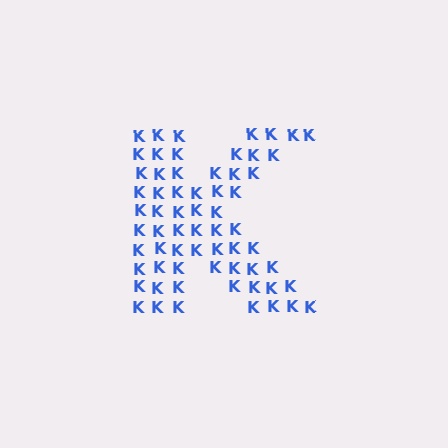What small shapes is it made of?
It is made of small letter K's.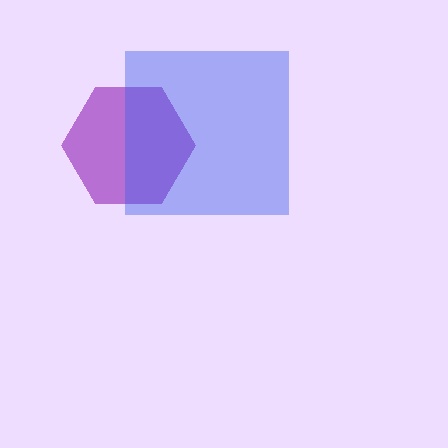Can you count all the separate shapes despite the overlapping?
Yes, there are 2 separate shapes.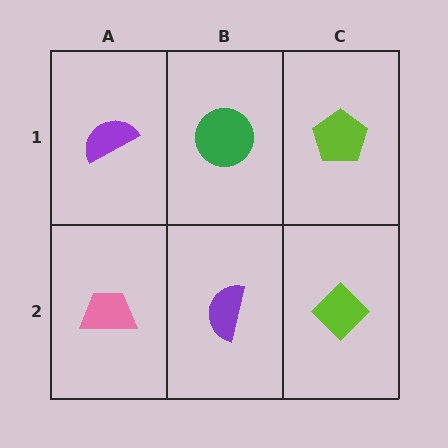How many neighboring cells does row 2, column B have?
3.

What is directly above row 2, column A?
A purple semicircle.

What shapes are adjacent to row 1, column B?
A purple semicircle (row 2, column B), a purple semicircle (row 1, column A), a lime pentagon (row 1, column C).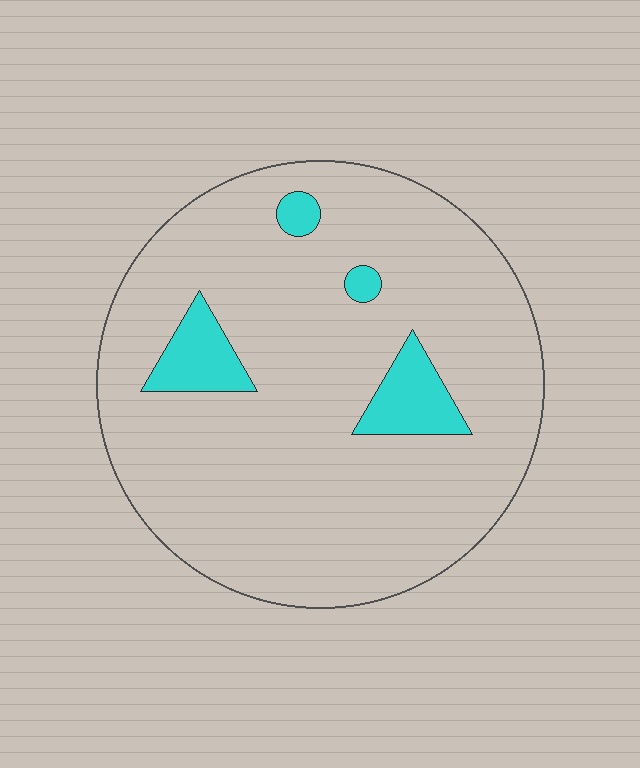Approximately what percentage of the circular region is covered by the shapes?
Approximately 10%.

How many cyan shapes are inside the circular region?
4.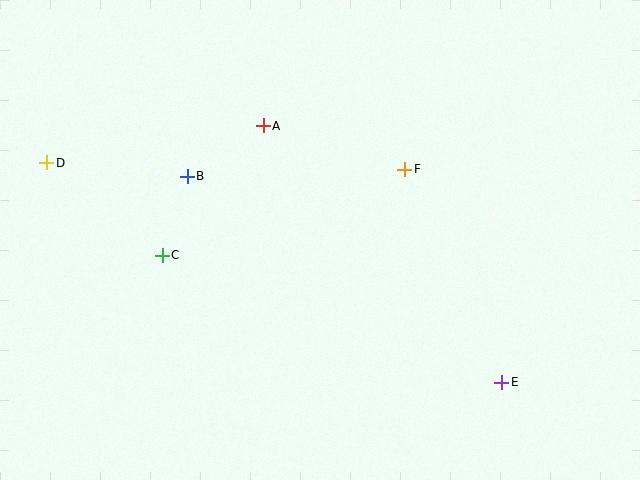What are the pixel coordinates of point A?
Point A is at (263, 126).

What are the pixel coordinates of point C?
Point C is at (162, 255).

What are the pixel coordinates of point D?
Point D is at (47, 163).